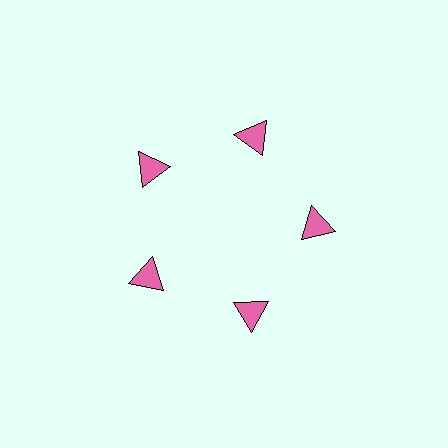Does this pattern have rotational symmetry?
Yes, this pattern has 5-fold rotational symmetry. It looks the same after rotating 72 degrees around the center.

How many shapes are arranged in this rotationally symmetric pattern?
There are 5 shapes, arranged in 5 groups of 1.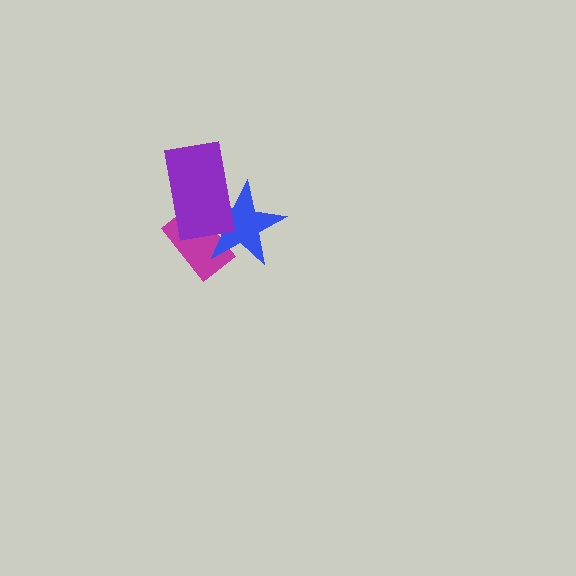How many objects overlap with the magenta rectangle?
2 objects overlap with the magenta rectangle.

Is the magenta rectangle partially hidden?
Yes, it is partially covered by another shape.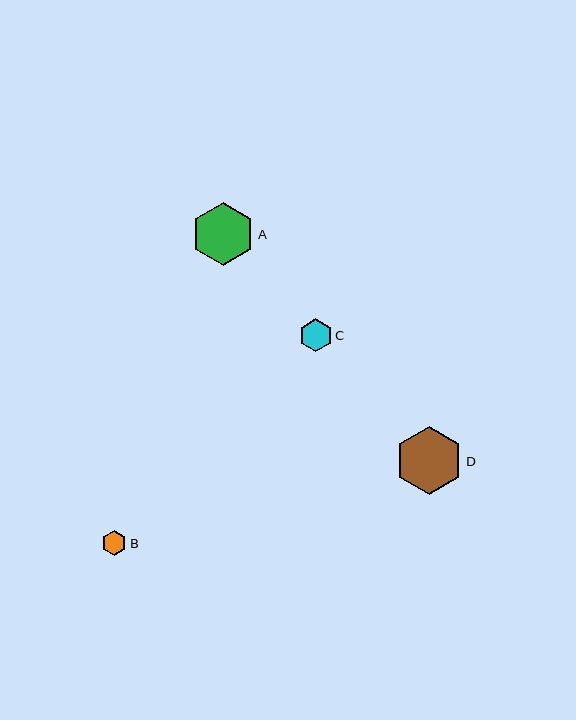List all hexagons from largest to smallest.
From largest to smallest: D, A, C, B.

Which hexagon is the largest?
Hexagon D is the largest with a size of approximately 68 pixels.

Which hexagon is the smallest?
Hexagon B is the smallest with a size of approximately 25 pixels.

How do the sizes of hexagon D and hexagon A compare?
Hexagon D and hexagon A are approximately the same size.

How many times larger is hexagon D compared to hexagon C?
Hexagon D is approximately 2.1 times the size of hexagon C.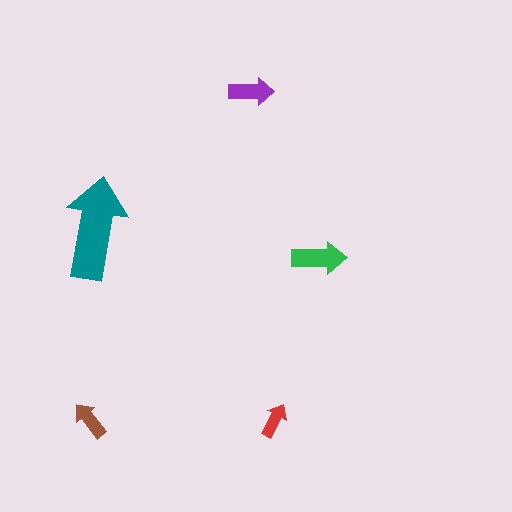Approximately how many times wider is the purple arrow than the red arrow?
About 1.5 times wider.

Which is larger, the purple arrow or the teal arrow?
The teal one.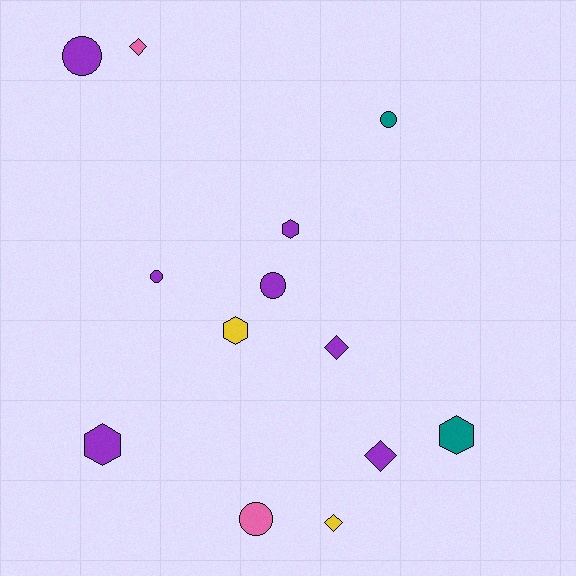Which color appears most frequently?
Purple, with 7 objects.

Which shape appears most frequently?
Circle, with 5 objects.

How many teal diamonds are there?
There are no teal diamonds.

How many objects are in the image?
There are 13 objects.